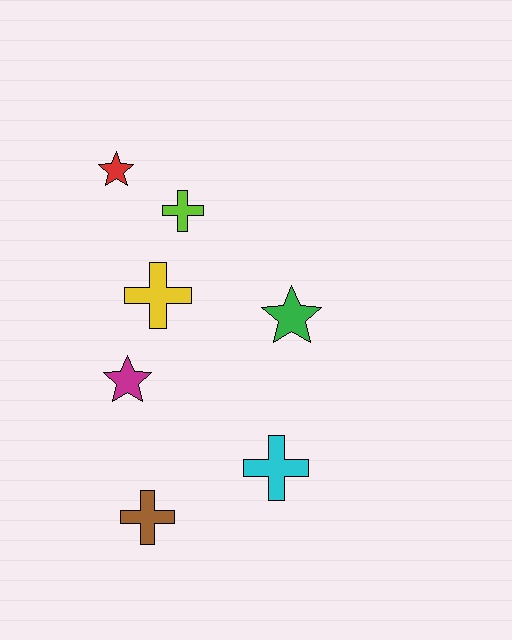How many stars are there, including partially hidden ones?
There are 3 stars.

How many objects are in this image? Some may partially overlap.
There are 7 objects.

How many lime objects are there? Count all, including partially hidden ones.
There is 1 lime object.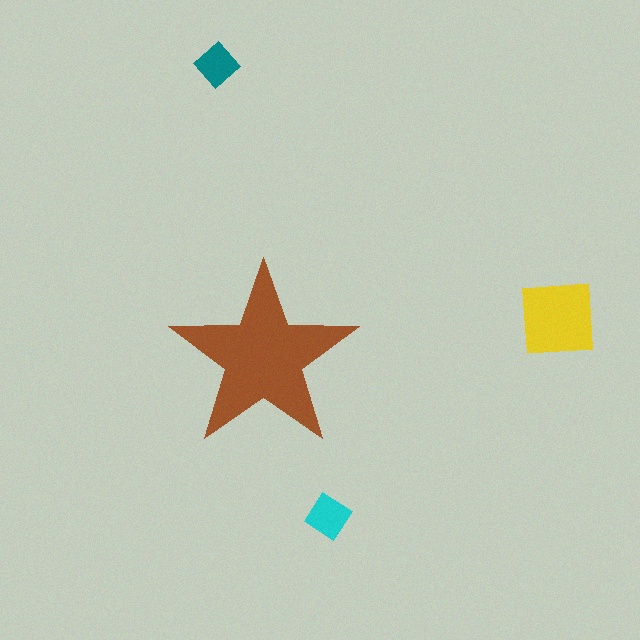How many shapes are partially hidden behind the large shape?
0 shapes are partially hidden.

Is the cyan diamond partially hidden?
No, the cyan diamond is fully visible.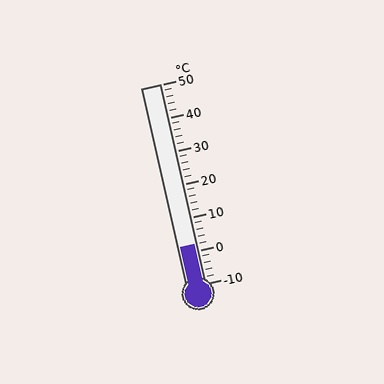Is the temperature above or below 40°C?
The temperature is below 40°C.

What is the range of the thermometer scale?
The thermometer scale ranges from -10°C to 50°C.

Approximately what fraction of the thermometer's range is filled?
The thermometer is filled to approximately 20% of its range.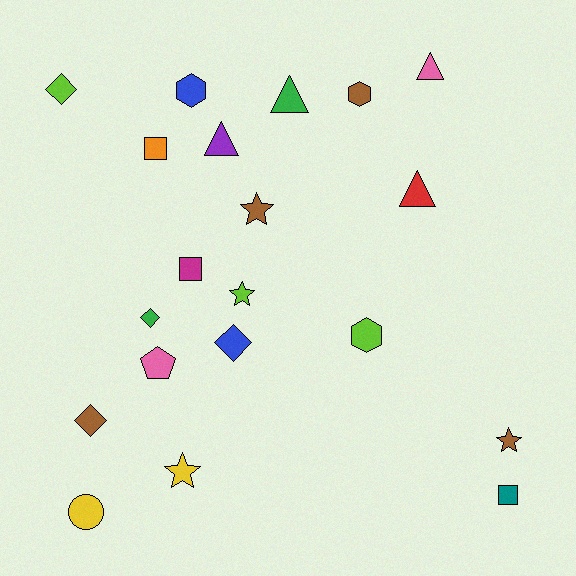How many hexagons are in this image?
There are 3 hexagons.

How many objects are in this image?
There are 20 objects.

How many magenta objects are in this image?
There is 1 magenta object.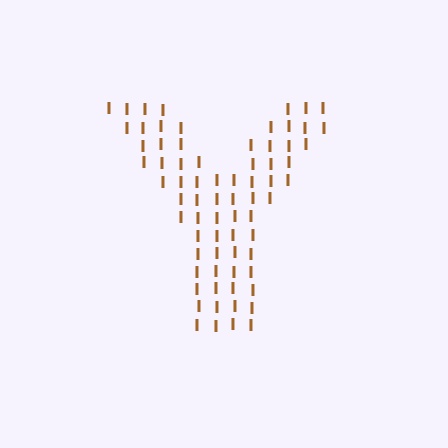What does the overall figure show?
The overall figure shows the letter Y.